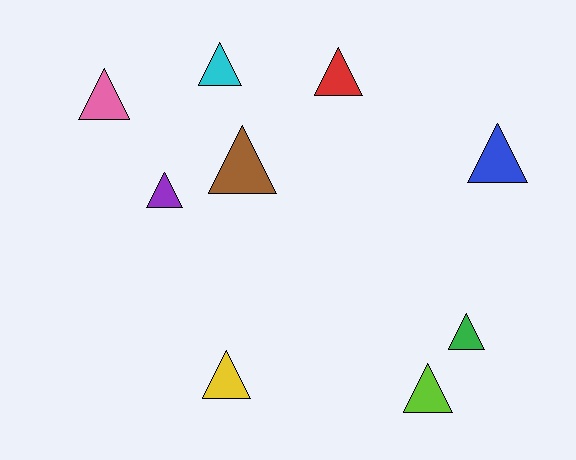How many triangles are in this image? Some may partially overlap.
There are 9 triangles.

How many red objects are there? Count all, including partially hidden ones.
There is 1 red object.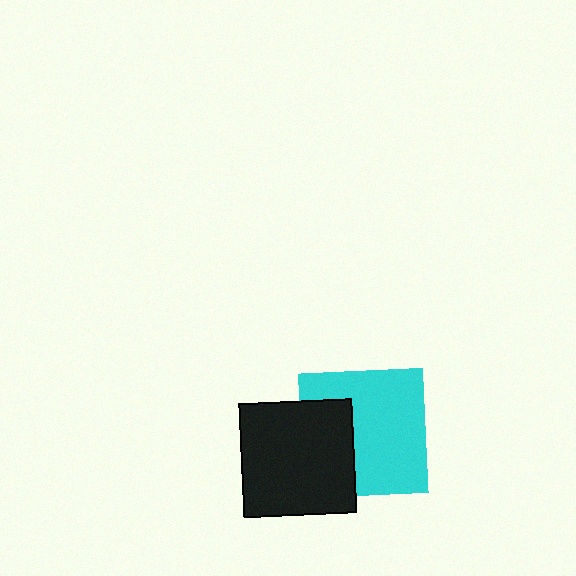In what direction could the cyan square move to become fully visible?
The cyan square could move right. That would shift it out from behind the black square entirely.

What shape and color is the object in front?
The object in front is a black square.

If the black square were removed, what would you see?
You would see the complete cyan square.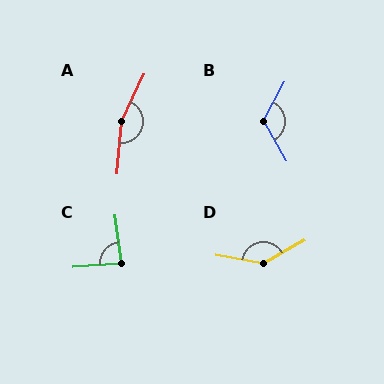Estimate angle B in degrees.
Approximately 122 degrees.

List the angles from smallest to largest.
C (86°), B (122°), D (140°), A (159°).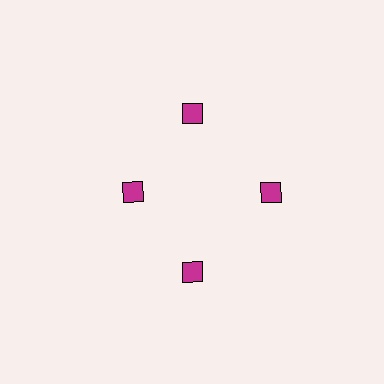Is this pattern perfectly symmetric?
No. The 4 magenta squares are arranged in a ring, but one element near the 9 o'clock position is pulled inward toward the center, breaking the 4-fold rotational symmetry.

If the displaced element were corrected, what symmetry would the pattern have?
It would have 4-fold rotational symmetry — the pattern would map onto itself every 90 degrees.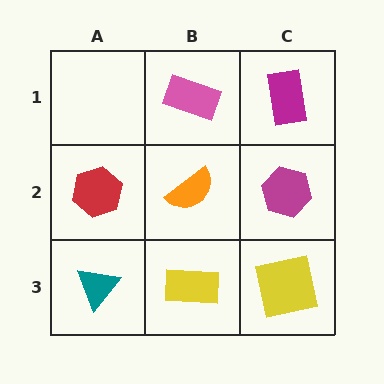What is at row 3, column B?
A yellow rectangle.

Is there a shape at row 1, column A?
No, that cell is empty.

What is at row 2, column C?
A magenta hexagon.